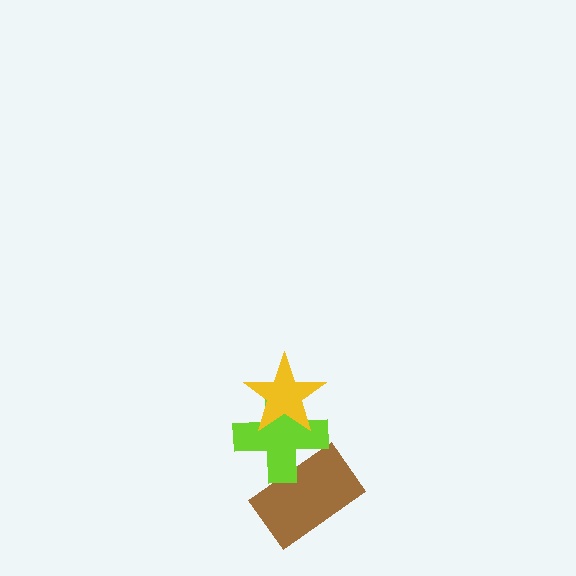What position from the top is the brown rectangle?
The brown rectangle is 3rd from the top.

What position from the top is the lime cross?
The lime cross is 2nd from the top.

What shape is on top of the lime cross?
The yellow star is on top of the lime cross.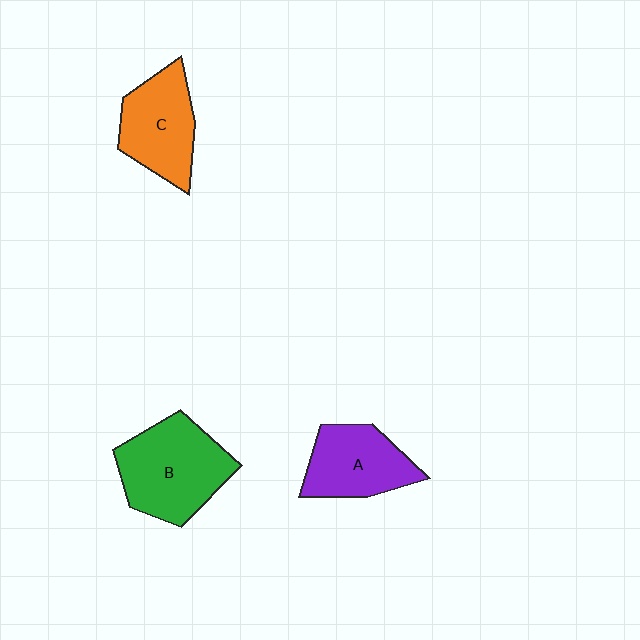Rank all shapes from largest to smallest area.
From largest to smallest: B (green), C (orange), A (purple).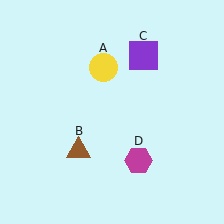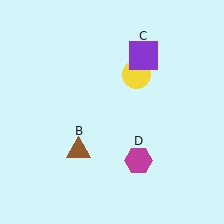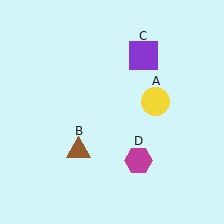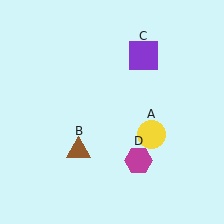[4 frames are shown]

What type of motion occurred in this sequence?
The yellow circle (object A) rotated clockwise around the center of the scene.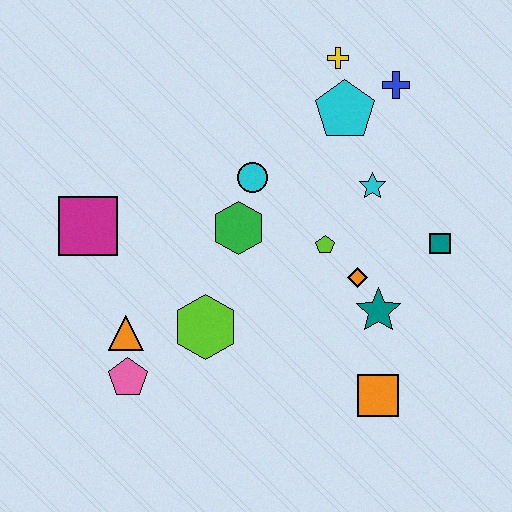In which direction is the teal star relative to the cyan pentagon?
The teal star is below the cyan pentagon.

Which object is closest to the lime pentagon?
The orange diamond is closest to the lime pentagon.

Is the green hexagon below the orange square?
No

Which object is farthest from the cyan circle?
The orange square is farthest from the cyan circle.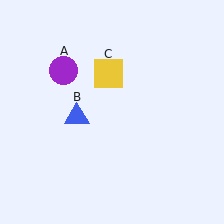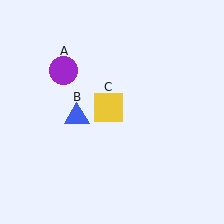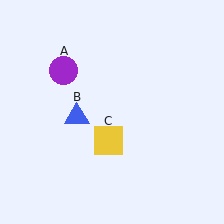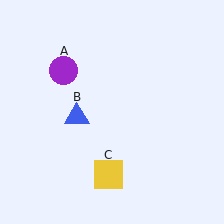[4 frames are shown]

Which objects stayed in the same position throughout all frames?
Purple circle (object A) and blue triangle (object B) remained stationary.